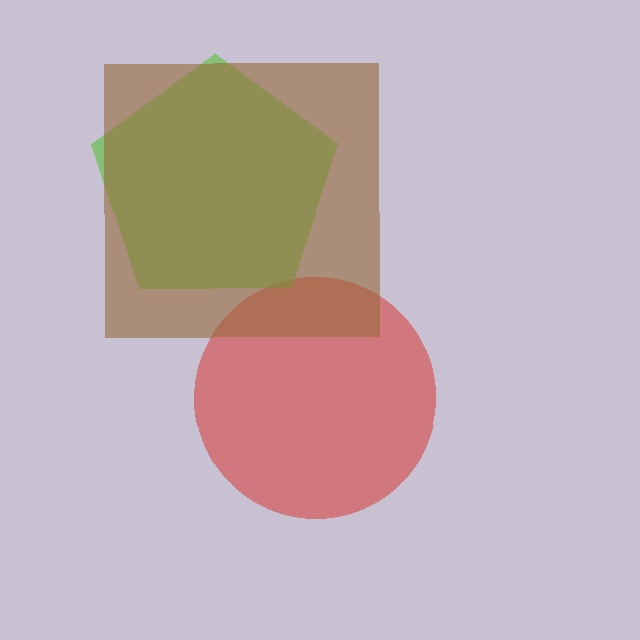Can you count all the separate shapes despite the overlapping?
Yes, there are 3 separate shapes.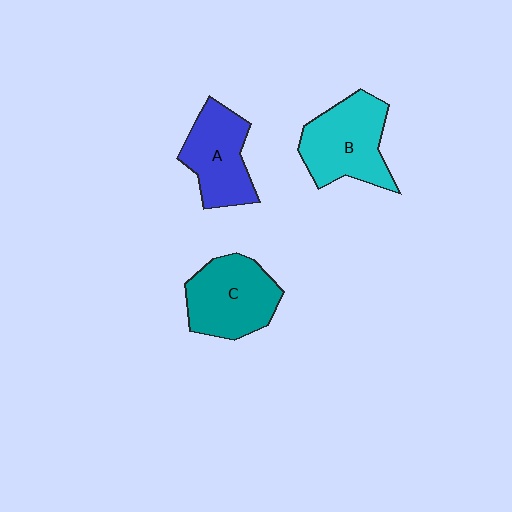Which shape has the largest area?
Shape B (cyan).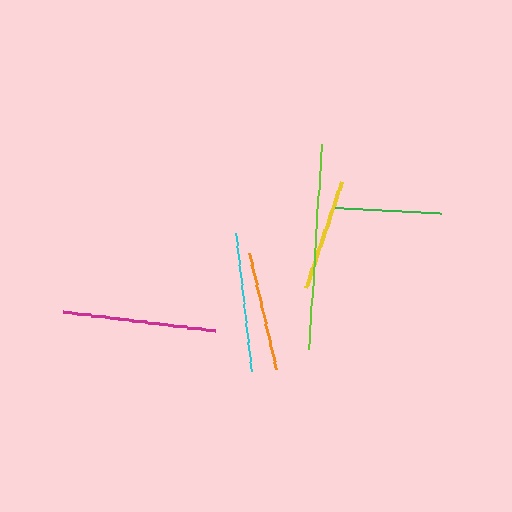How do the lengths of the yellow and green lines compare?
The yellow and green lines are approximately the same length.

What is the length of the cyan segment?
The cyan segment is approximately 138 pixels long.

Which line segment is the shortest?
The green line is the shortest at approximately 106 pixels.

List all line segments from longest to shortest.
From longest to shortest: lime, magenta, cyan, orange, yellow, green.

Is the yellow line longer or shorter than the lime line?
The lime line is longer than the yellow line.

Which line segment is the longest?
The lime line is the longest at approximately 205 pixels.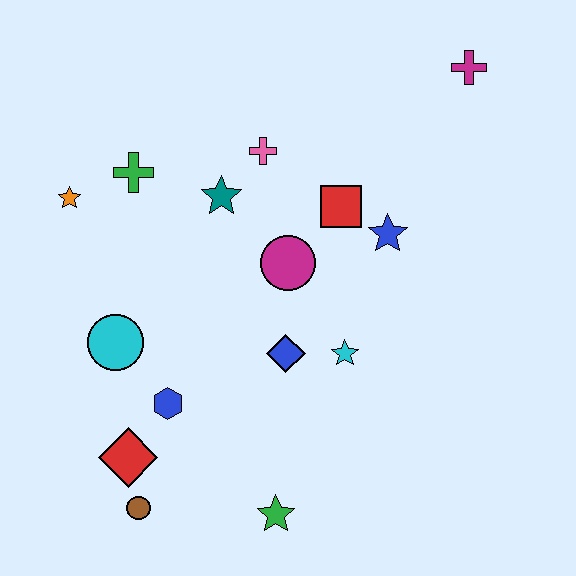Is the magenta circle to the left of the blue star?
Yes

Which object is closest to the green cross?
The orange star is closest to the green cross.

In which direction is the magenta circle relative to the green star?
The magenta circle is above the green star.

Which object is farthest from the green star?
The magenta cross is farthest from the green star.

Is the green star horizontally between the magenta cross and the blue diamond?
No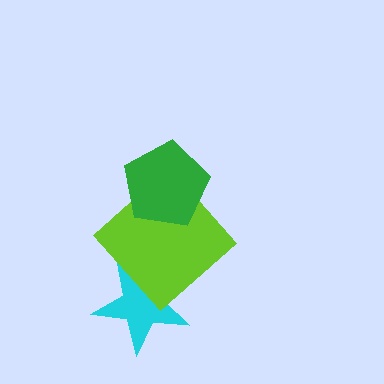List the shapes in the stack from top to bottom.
From top to bottom: the green pentagon, the lime diamond, the cyan star.